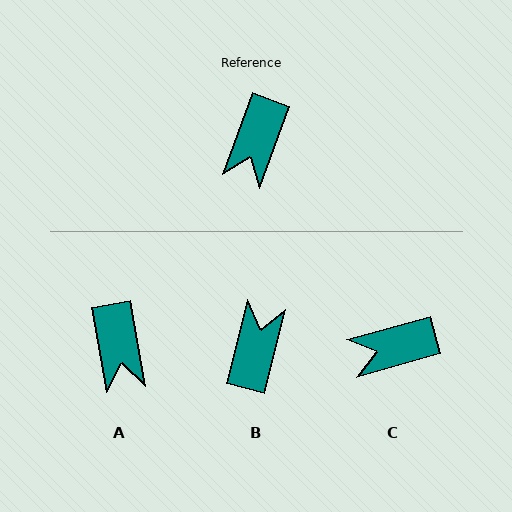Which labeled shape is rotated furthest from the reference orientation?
B, about 174 degrees away.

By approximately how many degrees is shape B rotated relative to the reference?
Approximately 174 degrees clockwise.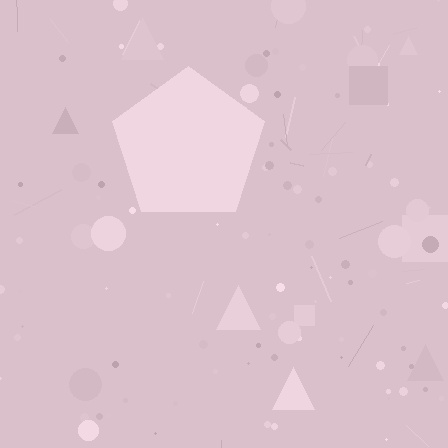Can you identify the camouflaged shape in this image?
The camouflaged shape is a pentagon.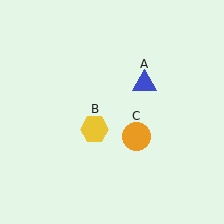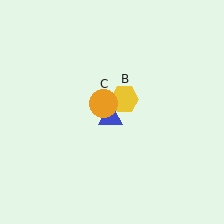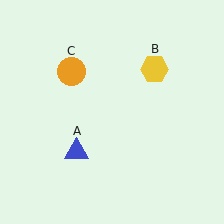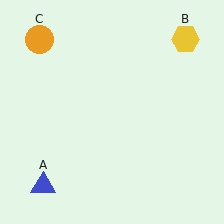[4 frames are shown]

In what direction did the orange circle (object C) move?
The orange circle (object C) moved up and to the left.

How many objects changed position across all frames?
3 objects changed position: blue triangle (object A), yellow hexagon (object B), orange circle (object C).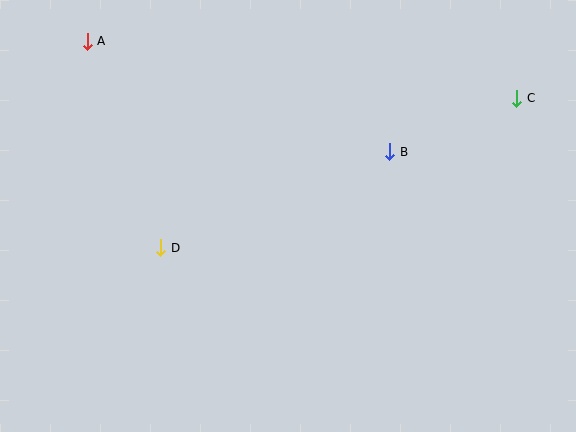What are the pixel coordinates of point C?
Point C is at (517, 98).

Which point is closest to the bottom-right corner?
Point B is closest to the bottom-right corner.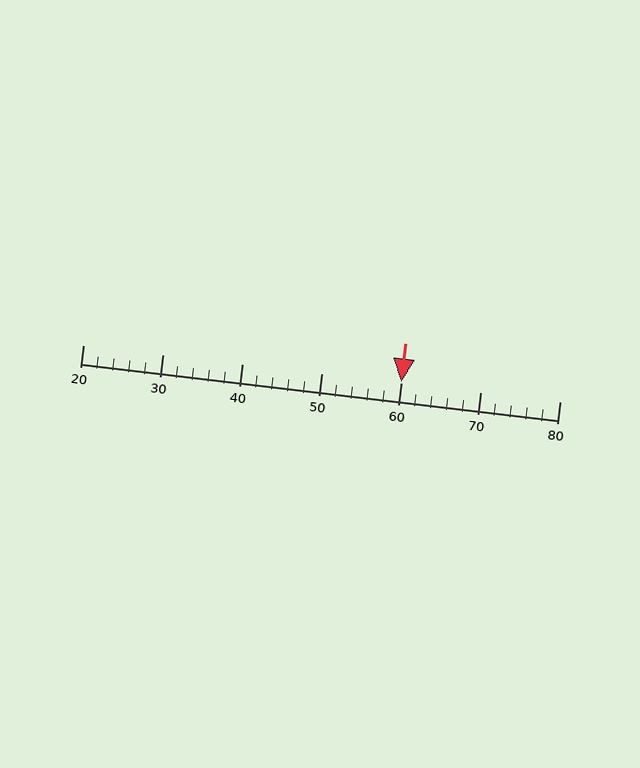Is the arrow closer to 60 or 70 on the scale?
The arrow is closer to 60.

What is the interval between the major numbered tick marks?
The major tick marks are spaced 10 units apart.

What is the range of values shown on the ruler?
The ruler shows values from 20 to 80.